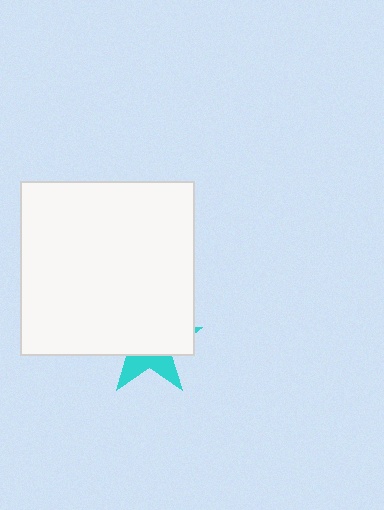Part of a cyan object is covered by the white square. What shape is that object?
It is a star.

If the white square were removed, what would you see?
You would see the complete cyan star.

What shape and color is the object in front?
The object in front is a white square.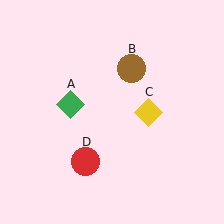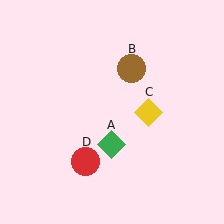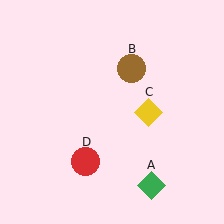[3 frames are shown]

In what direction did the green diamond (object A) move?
The green diamond (object A) moved down and to the right.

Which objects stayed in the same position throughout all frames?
Brown circle (object B) and yellow diamond (object C) and red circle (object D) remained stationary.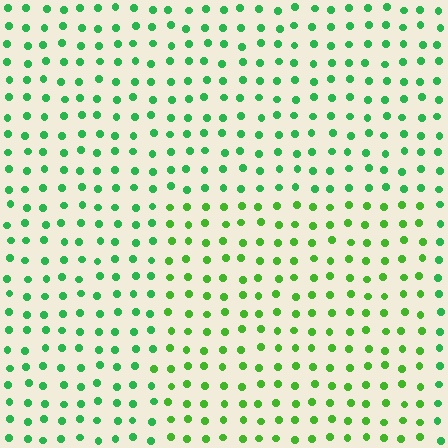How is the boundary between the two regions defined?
The boundary is defined purely by a slight shift in hue (about 26 degrees). Spacing, size, and orientation are identical on both sides.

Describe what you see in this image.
The image is filled with small green elements in a uniform arrangement. A rectangle-shaped region is visible where the elements are tinted to a slightly different hue, forming a subtle color boundary.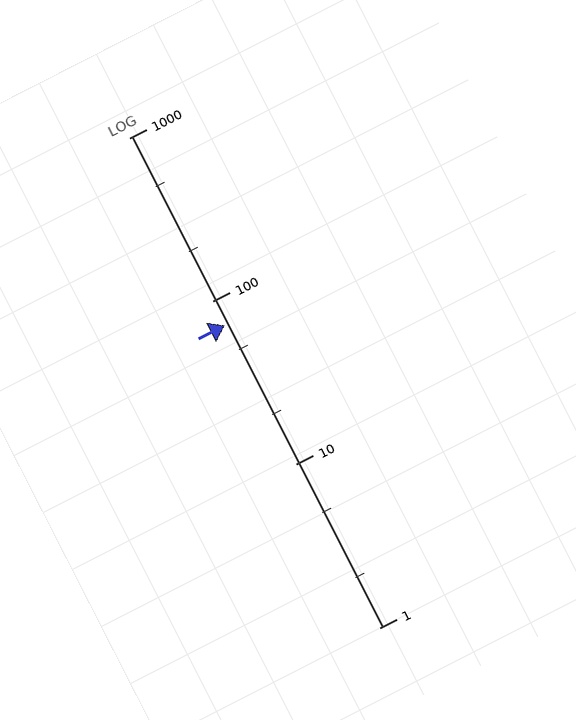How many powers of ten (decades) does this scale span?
The scale spans 3 decades, from 1 to 1000.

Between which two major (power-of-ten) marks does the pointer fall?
The pointer is between 10 and 100.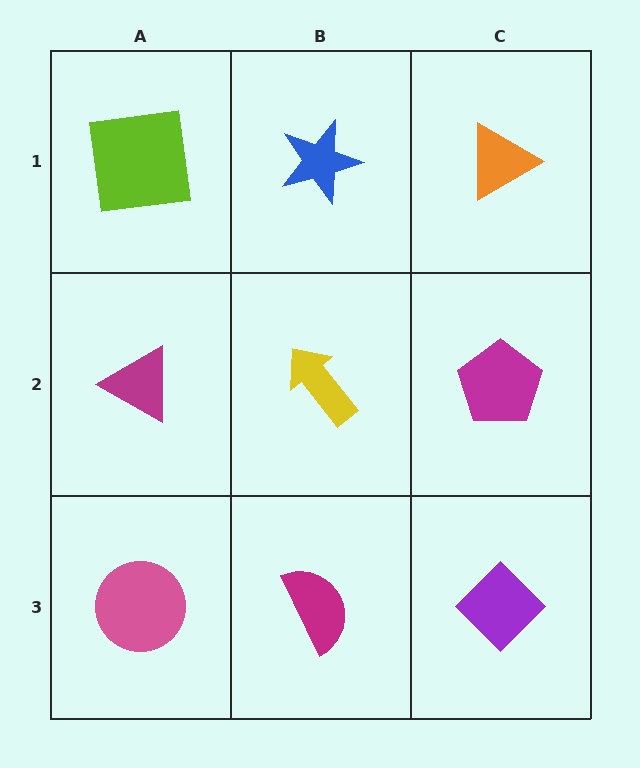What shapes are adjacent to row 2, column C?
An orange triangle (row 1, column C), a purple diamond (row 3, column C), a yellow arrow (row 2, column B).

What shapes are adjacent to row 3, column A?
A magenta triangle (row 2, column A), a magenta semicircle (row 3, column B).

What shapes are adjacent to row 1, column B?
A yellow arrow (row 2, column B), a lime square (row 1, column A), an orange triangle (row 1, column C).